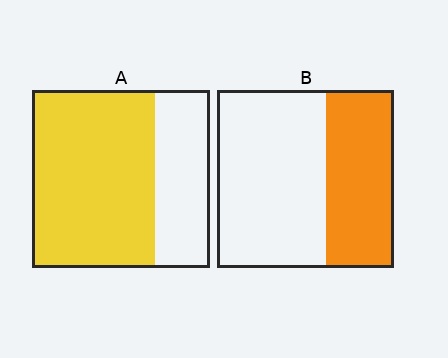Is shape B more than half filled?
No.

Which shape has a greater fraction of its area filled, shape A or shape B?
Shape A.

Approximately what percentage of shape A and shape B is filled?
A is approximately 70% and B is approximately 40%.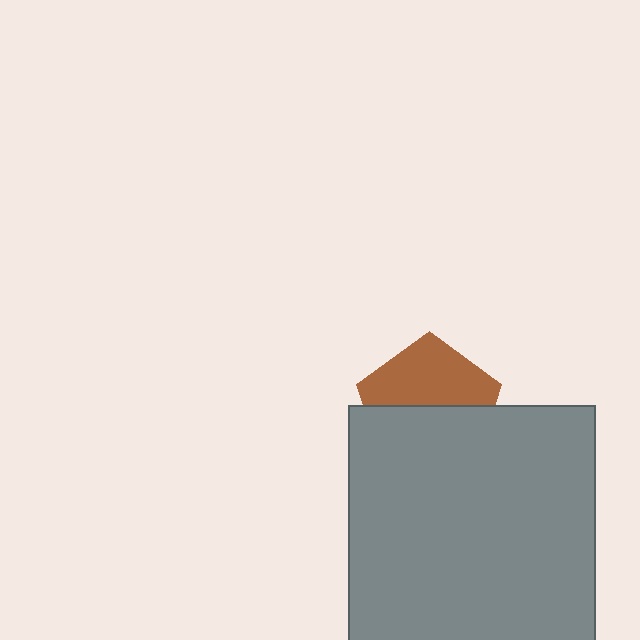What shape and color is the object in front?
The object in front is a gray square.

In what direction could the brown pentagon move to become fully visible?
The brown pentagon could move up. That would shift it out from behind the gray square entirely.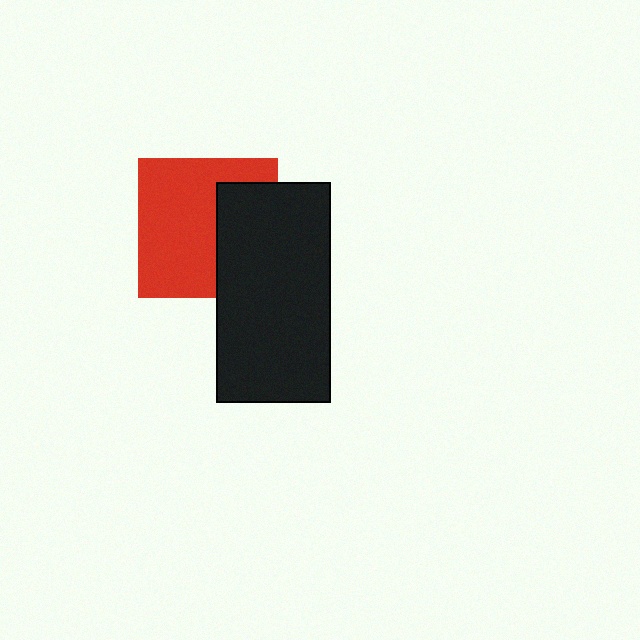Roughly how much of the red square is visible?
About half of it is visible (roughly 63%).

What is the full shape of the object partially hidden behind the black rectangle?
The partially hidden object is a red square.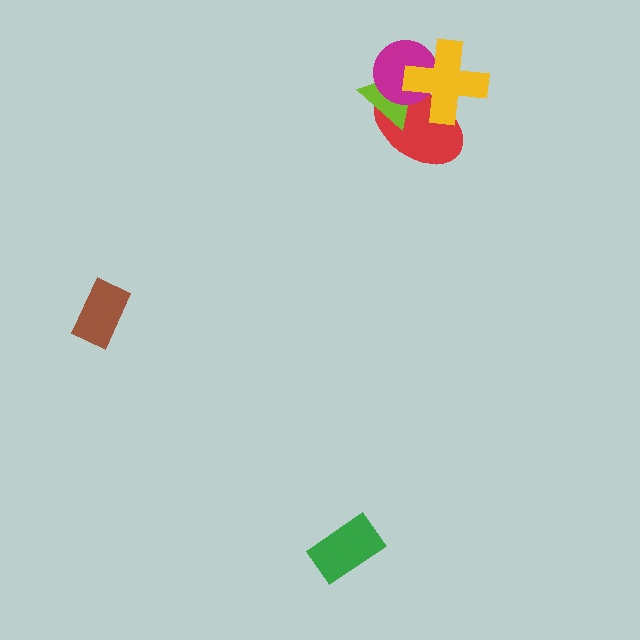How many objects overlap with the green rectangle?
0 objects overlap with the green rectangle.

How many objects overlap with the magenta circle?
3 objects overlap with the magenta circle.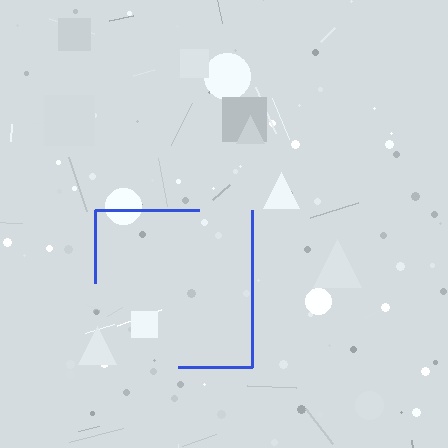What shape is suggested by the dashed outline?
The dashed outline suggests a square.